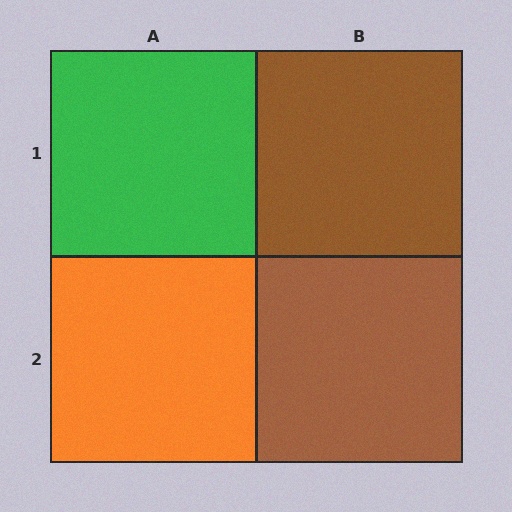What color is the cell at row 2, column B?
Brown.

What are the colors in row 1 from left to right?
Green, brown.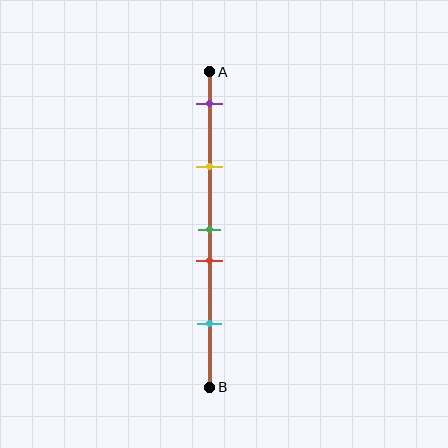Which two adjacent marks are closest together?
The green and red marks are the closest adjacent pair.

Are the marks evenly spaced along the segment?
No, the marks are not evenly spaced.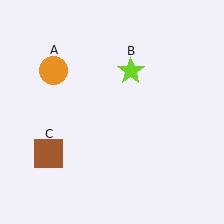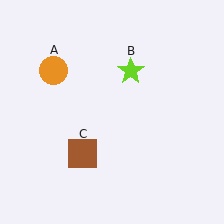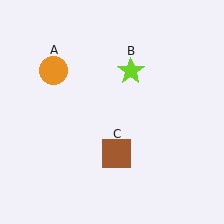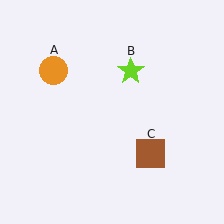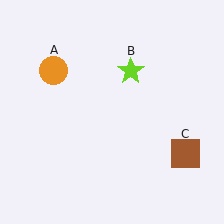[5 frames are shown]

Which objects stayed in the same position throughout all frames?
Orange circle (object A) and lime star (object B) remained stationary.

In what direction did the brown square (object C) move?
The brown square (object C) moved right.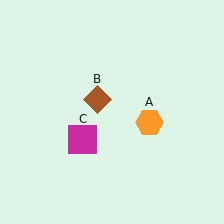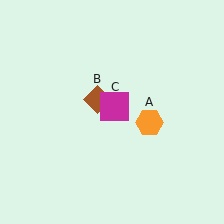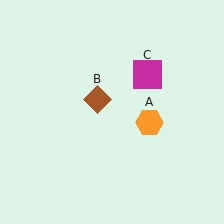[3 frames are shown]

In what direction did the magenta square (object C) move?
The magenta square (object C) moved up and to the right.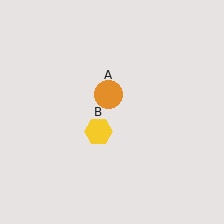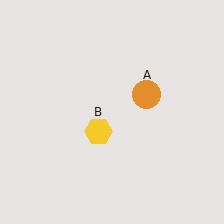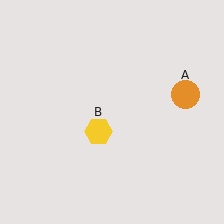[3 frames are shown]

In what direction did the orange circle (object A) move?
The orange circle (object A) moved right.